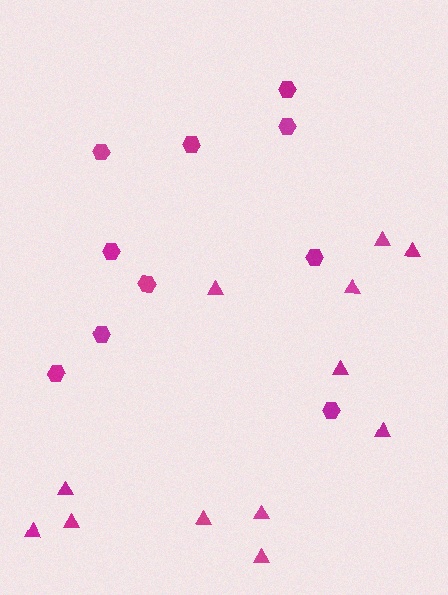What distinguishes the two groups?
There are 2 groups: one group of hexagons (10) and one group of triangles (12).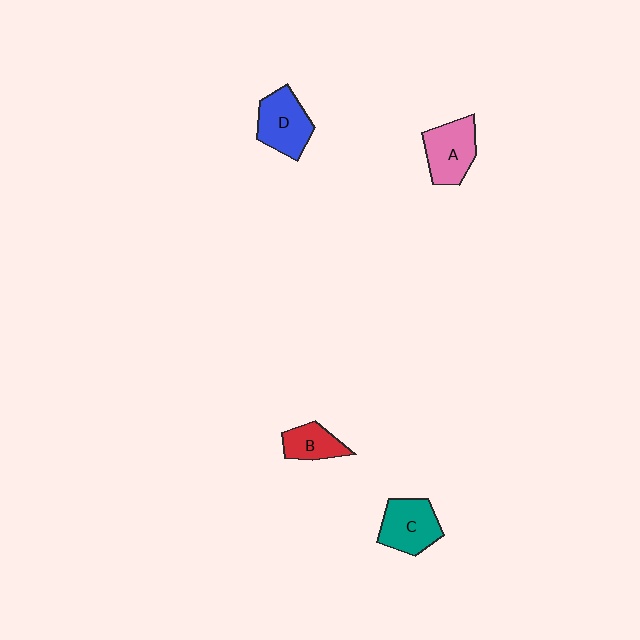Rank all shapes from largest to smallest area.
From largest to smallest: D (blue), A (pink), C (teal), B (red).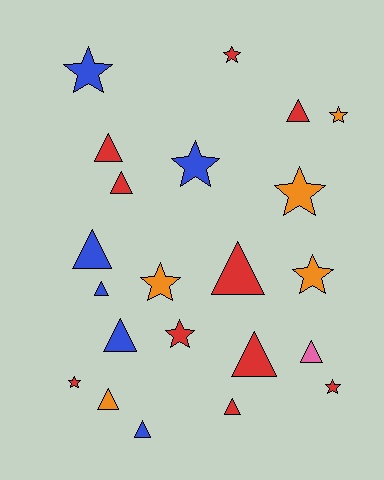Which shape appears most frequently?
Triangle, with 12 objects.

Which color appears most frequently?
Red, with 10 objects.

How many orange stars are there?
There are 4 orange stars.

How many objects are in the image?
There are 22 objects.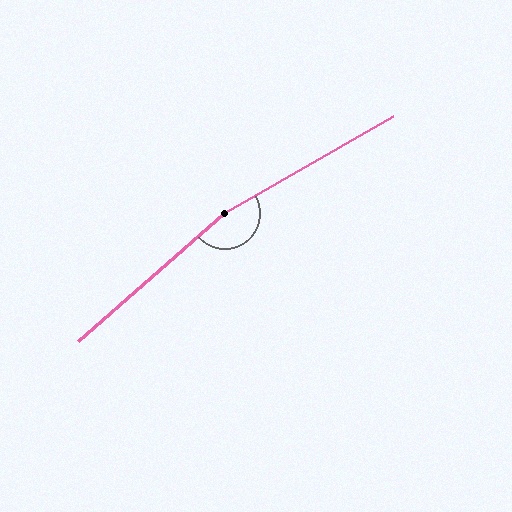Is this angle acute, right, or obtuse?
It is obtuse.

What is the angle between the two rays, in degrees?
Approximately 169 degrees.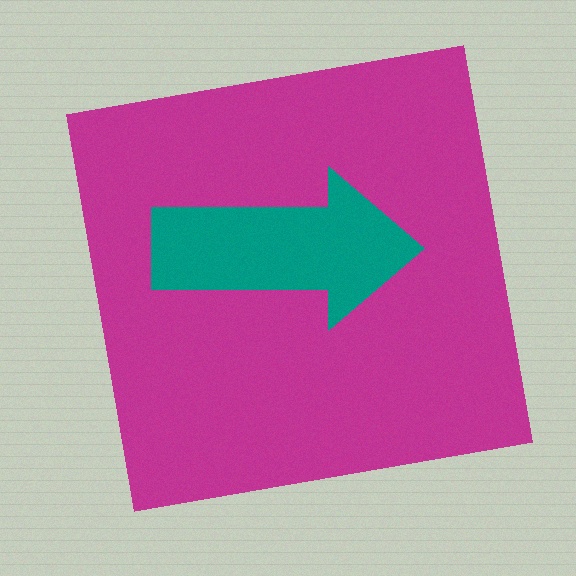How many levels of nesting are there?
2.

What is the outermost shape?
The magenta square.